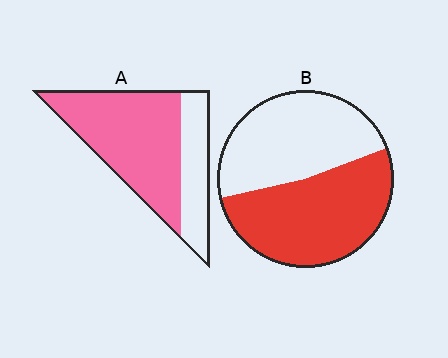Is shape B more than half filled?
Roughly half.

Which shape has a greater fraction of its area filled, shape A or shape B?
Shape A.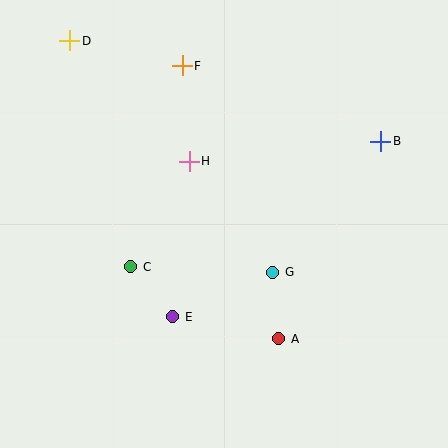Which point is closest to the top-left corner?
Point D is closest to the top-left corner.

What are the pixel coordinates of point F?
Point F is at (182, 66).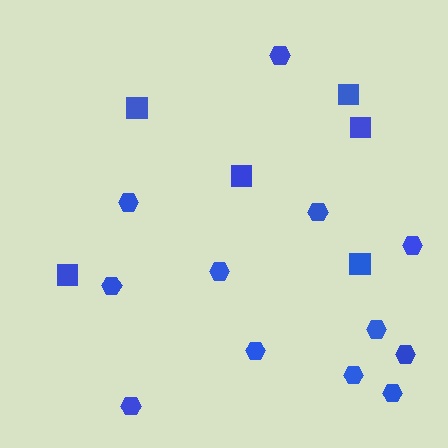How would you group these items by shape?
There are 2 groups: one group of squares (6) and one group of hexagons (12).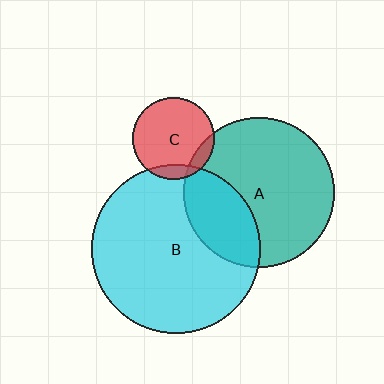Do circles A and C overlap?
Yes.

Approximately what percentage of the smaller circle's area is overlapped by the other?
Approximately 10%.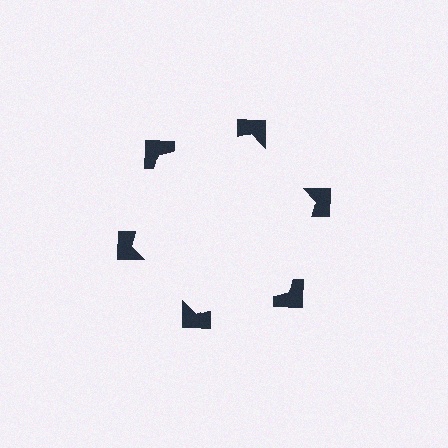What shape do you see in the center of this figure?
An illusory hexagon — its edges are inferred from the aligned wedge cuts in the notched squares, not physically drawn.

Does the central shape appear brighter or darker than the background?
It typically appears slightly brighter than the background, even though no actual brightness change is drawn.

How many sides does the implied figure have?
6 sides.